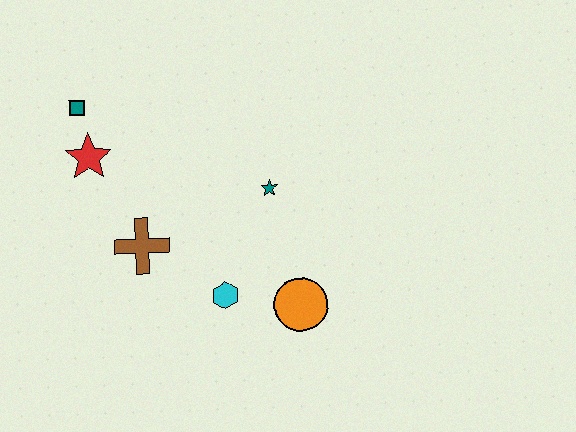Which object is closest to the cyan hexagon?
The orange circle is closest to the cyan hexagon.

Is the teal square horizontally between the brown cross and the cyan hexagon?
No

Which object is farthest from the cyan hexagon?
The teal square is farthest from the cyan hexagon.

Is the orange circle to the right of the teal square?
Yes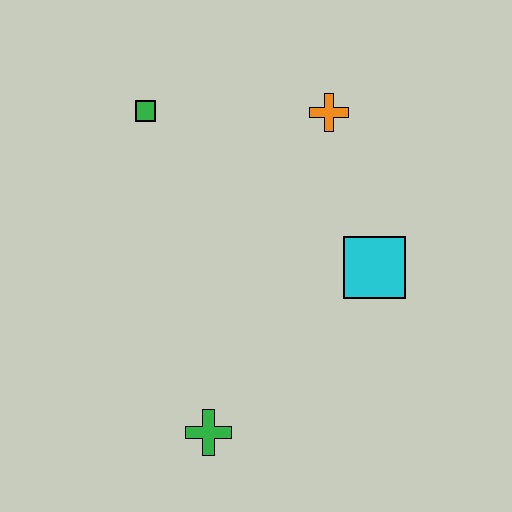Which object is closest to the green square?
The orange cross is closest to the green square.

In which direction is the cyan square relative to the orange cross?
The cyan square is below the orange cross.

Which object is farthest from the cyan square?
The green square is farthest from the cyan square.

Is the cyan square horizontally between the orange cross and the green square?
No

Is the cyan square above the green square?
No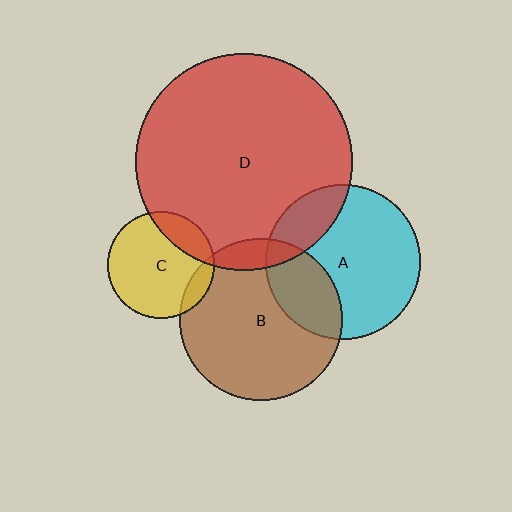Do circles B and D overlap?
Yes.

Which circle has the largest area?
Circle D (red).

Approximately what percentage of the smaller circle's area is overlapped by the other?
Approximately 10%.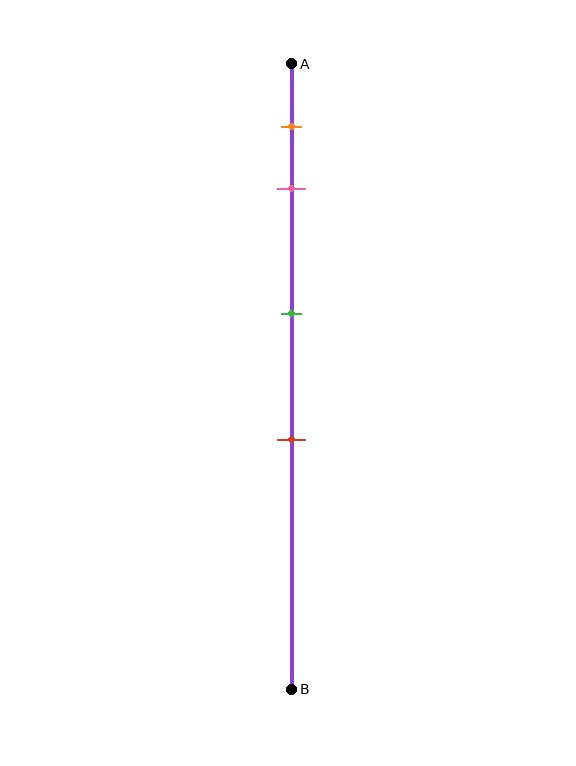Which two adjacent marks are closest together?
The orange and pink marks are the closest adjacent pair.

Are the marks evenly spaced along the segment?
No, the marks are not evenly spaced.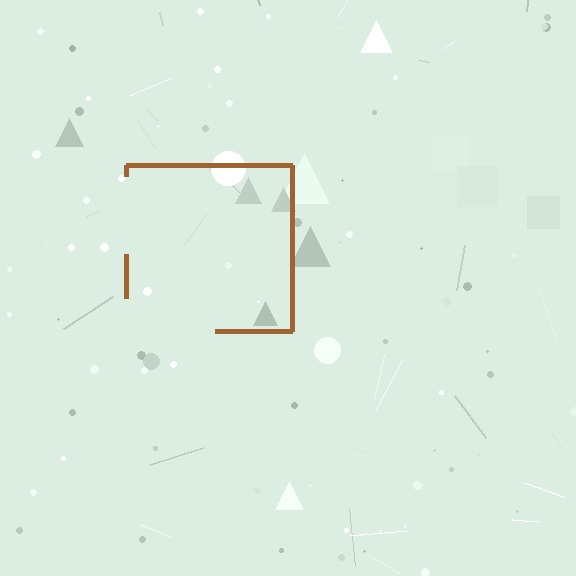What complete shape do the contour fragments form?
The contour fragments form a square.